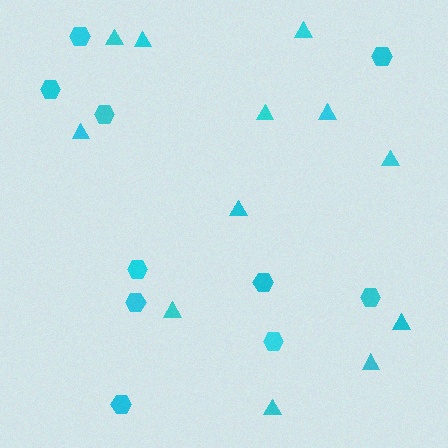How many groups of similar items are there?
There are 2 groups: one group of hexagons (10) and one group of triangles (12).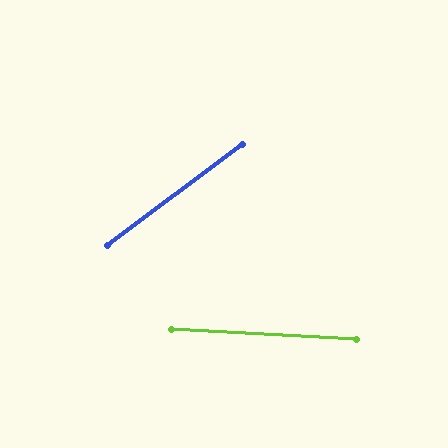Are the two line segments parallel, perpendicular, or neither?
Neither parallel nor perpendicular — they differ by about 40°.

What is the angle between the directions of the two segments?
Approximately 40 degrees.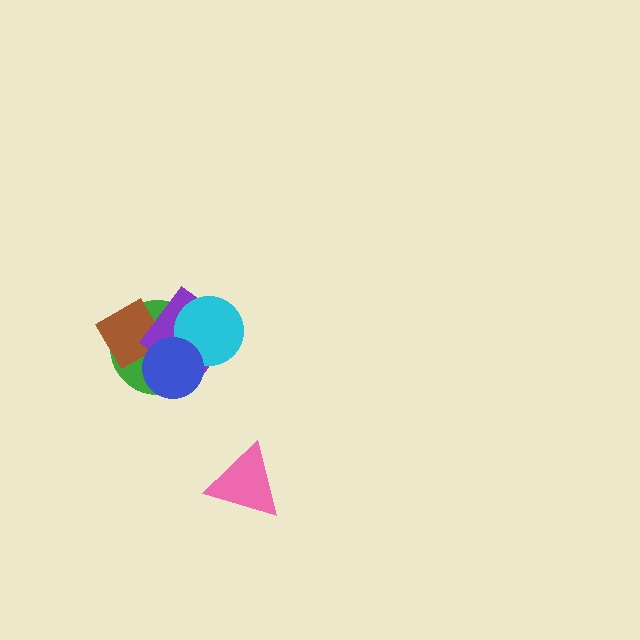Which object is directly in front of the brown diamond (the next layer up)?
The purple diamond is directly in front of the brown diamond.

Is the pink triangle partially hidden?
No, no other shape covers it.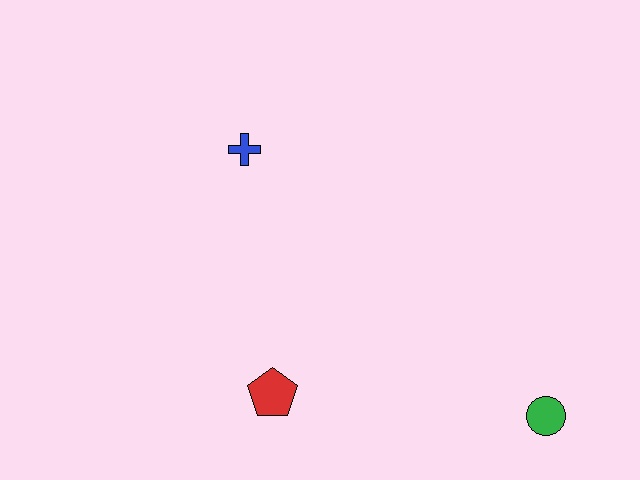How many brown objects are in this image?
There are no brown objects.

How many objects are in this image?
There are 3 objects.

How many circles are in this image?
There is 1 circle.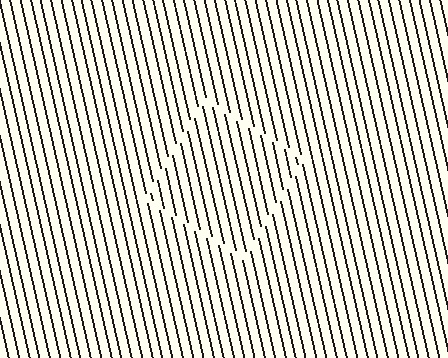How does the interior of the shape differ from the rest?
The interior of the shape contains the same grating, shifted by half a period — the contour is defined by the phase discontinuity where line-ends from the inner and outer gratings abut.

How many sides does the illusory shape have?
4 sides — the line-ends trace a square.